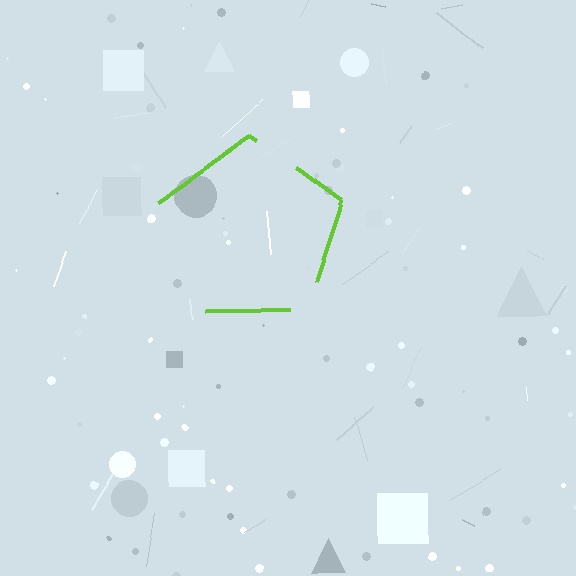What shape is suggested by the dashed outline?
The dashed outline suggests a pentagon.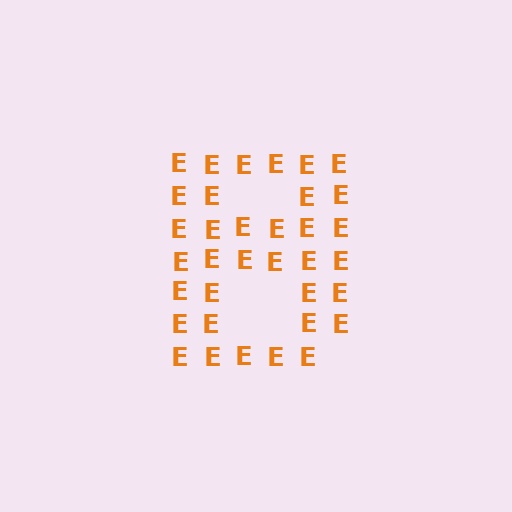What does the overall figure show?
The overall figure shows the letter B.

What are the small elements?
The small elements are letter E's.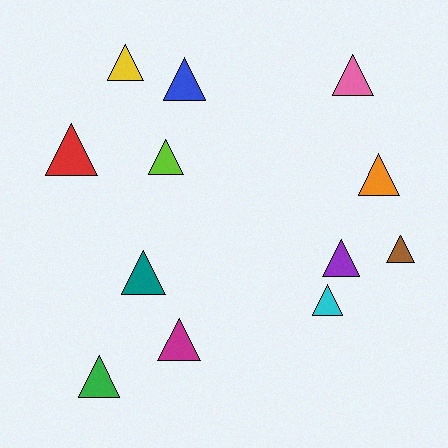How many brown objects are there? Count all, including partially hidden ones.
There is 1 brown object.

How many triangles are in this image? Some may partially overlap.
There are 12 triangles.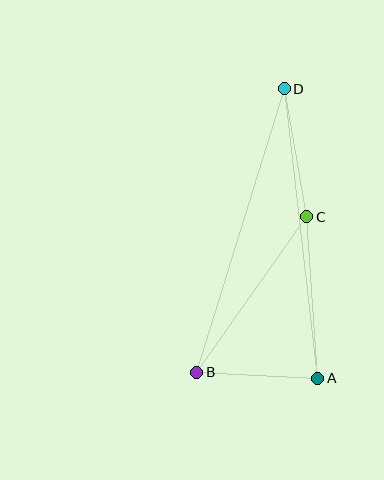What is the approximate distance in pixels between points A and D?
The distance between A and D is approximately 292 pixels.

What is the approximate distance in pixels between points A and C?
The distance between A and C is approximately 162 pixels.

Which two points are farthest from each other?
Points B and D are farthest from each other.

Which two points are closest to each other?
Points A and B are closest to each other.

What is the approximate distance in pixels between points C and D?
The distance between C and D is approximately 130 pixels.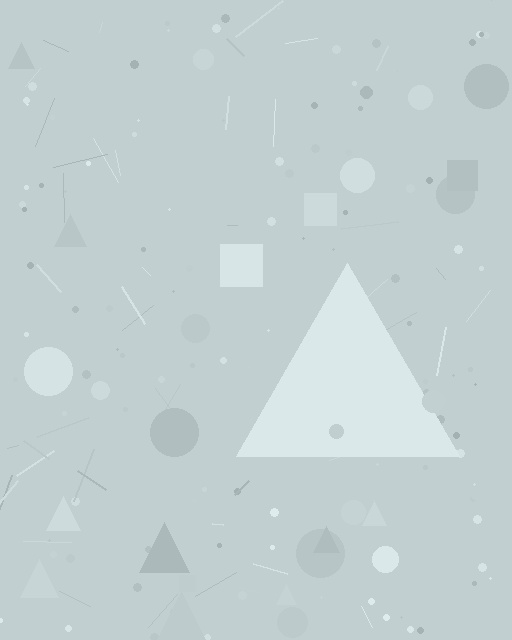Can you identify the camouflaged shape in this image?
The camouflaged shape is a triangle.